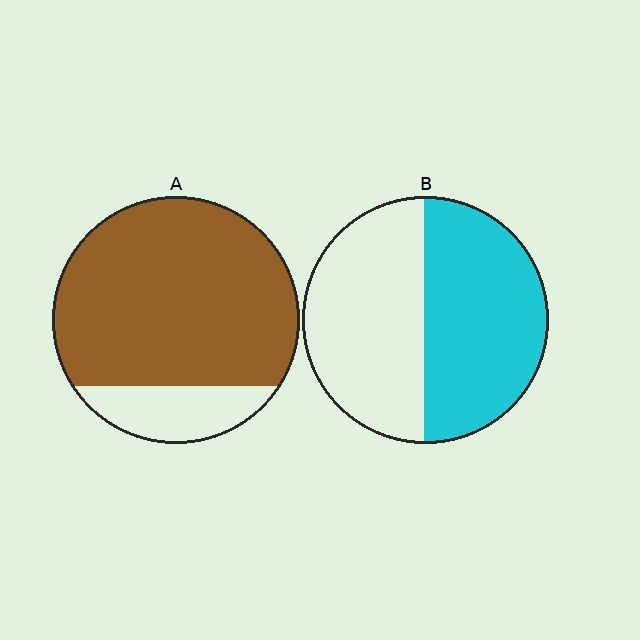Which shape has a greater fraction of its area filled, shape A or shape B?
Shape A.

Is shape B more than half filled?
Roughly half.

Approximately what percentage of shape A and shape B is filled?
A is approximately 80% and B is approximately 50%.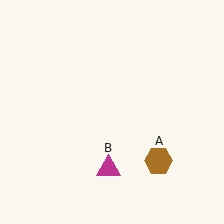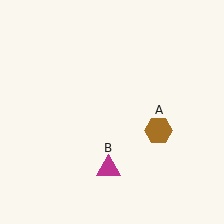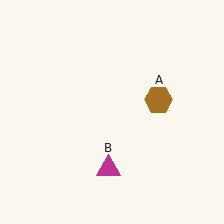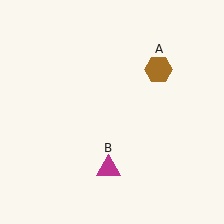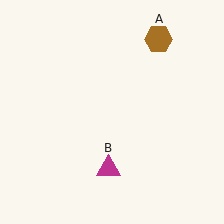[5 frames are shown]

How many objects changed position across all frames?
1 object changed position: brown hexagon (object A).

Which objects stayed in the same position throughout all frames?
Magenta triangle (object B) remained stationary.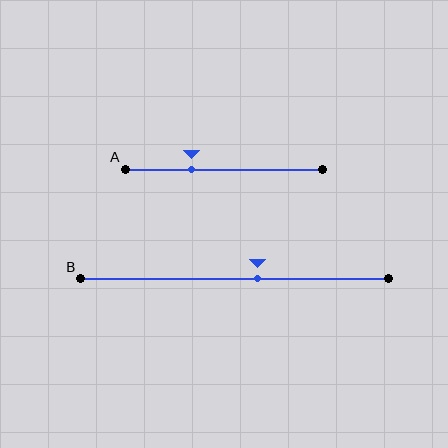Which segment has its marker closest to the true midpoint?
Segment B has its marker closest to the true midpoint.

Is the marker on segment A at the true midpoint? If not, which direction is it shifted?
No, the marker on segment A is shifted to the left by about 17% of the segment length.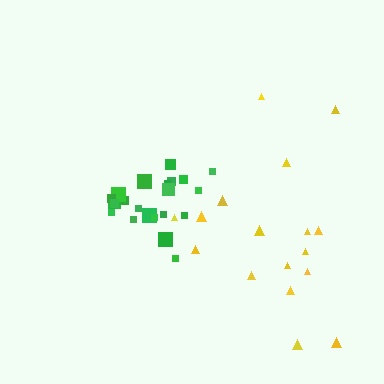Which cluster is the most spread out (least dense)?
Yellow.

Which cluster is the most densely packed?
Green.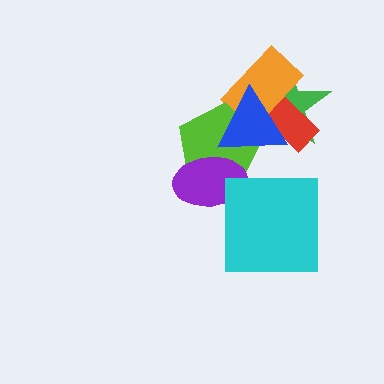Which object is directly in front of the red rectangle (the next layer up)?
The orange rectangle is directly in front of the red rectangle.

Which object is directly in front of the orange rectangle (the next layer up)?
The lime pentagon is directly in front of the orange rectangle.